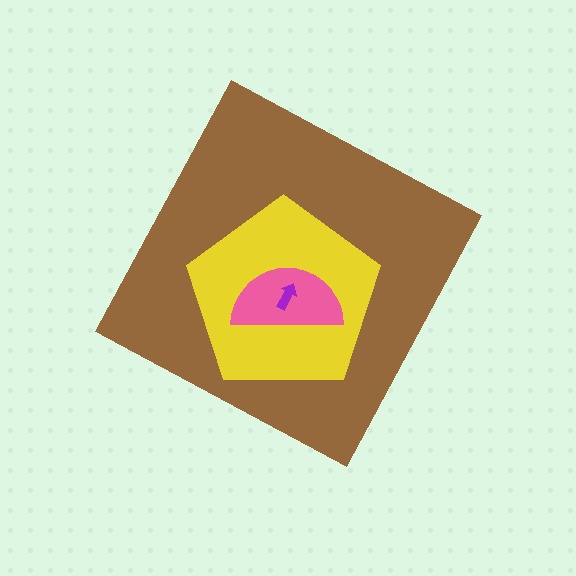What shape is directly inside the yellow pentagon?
The pink semicircle.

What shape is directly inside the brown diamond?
The yellow pentagon.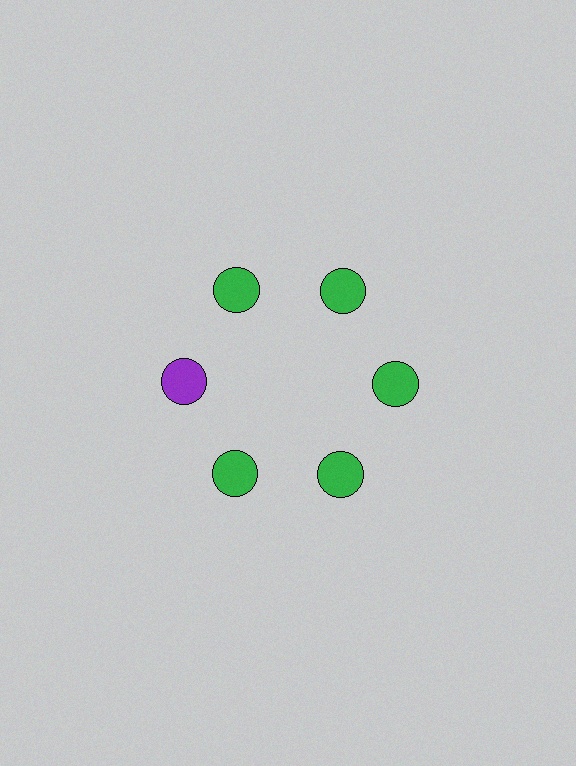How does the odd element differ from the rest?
It has a different color: purple instead of green.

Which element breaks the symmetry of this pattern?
The purple circle at roughly the 9 o'clock position breaks the symmetry. All other shapes are green circles.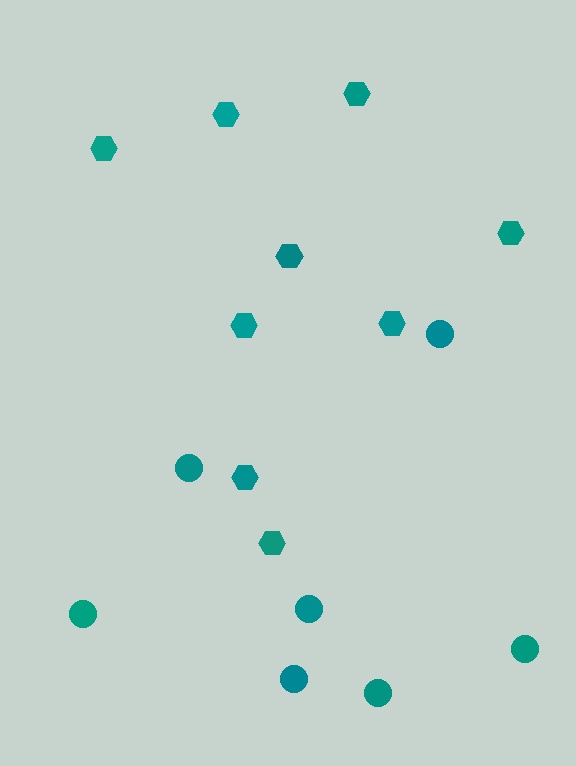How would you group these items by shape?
There are 2 groups: one group of hexagons (9) and one group of circles (7).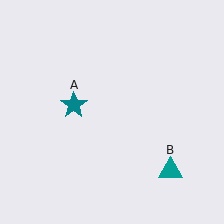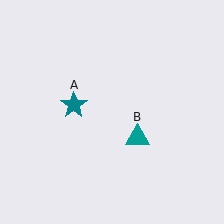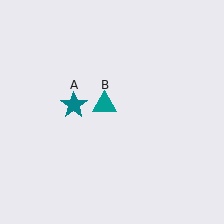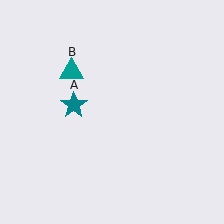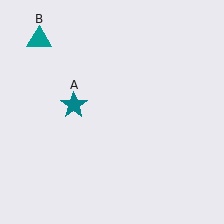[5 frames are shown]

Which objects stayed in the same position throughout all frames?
Teal star (object A) remained stationary.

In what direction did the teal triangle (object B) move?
The teal triangle (object B) moved up and to the left.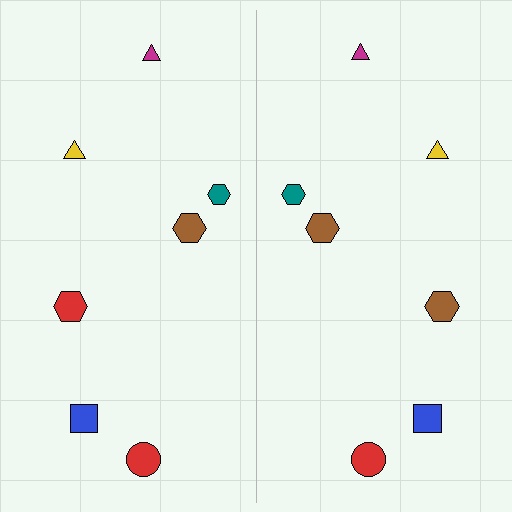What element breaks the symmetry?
The brown hexagon on the right side breaks the symmetry — its mirror counterpart is red.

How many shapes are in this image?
There are 14 shapes in this image.